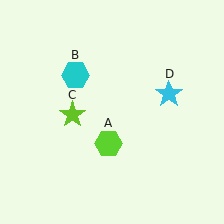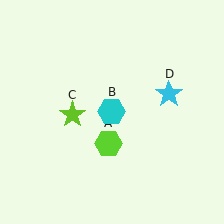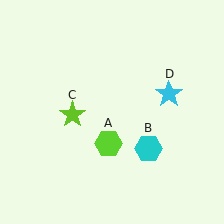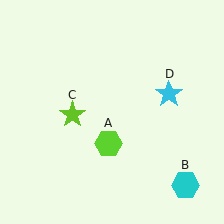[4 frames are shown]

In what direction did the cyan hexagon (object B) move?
The cyan hexagon (object B) moved down and to the right.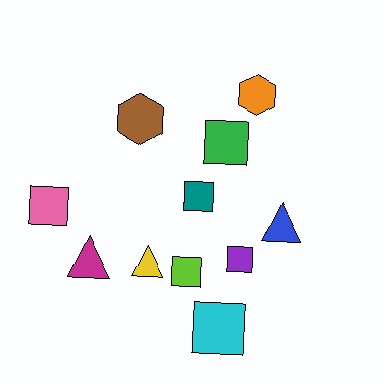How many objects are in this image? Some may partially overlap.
There are 11 objects.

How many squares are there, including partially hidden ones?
There are 6 squares.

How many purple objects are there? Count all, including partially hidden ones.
There is 1 purple object.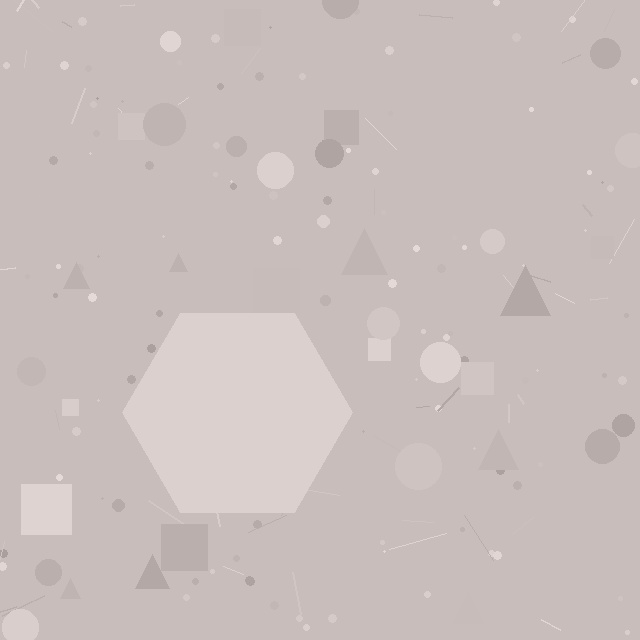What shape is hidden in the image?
A hexagon is hidden in the image.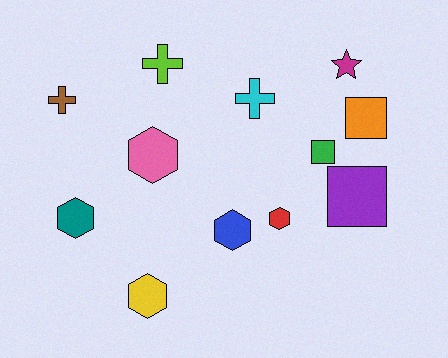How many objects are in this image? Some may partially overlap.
There are 12 objects.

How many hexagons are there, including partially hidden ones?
There are 5 hexagons.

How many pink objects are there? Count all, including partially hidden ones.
There is 1 pink object.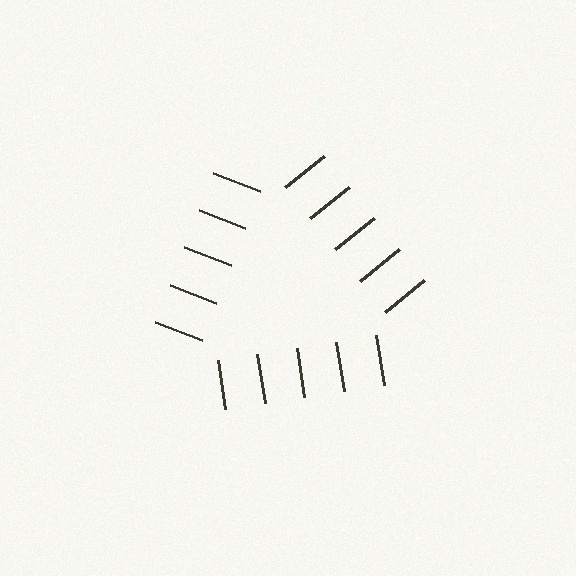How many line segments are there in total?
15 — 5 along each of the 3 edges.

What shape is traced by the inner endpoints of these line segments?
An illusory triangle — the line segments terminate on its edges but no continuous stroke is drawn.